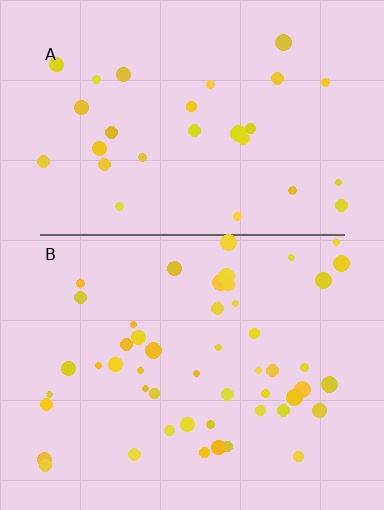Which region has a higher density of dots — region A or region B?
B (the bottom).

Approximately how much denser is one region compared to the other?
Approximately 1.8× — region B over region A.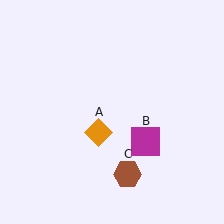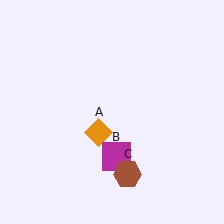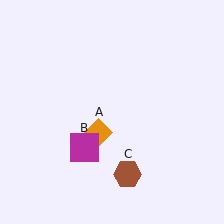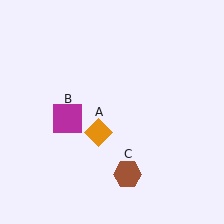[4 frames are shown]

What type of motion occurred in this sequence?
The magenta square (object B) rotated clockwise around the center of the scene.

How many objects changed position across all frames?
1 object changed position: magenta square (object B).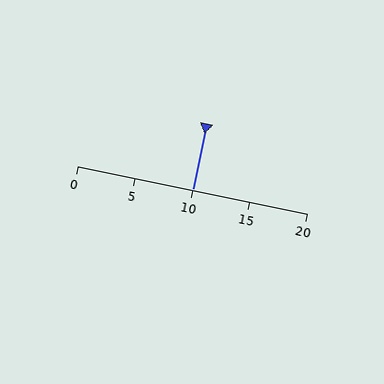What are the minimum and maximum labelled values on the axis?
The axis runs from 0 to 20.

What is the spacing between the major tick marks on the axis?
The major ticks are spaced 5 apart.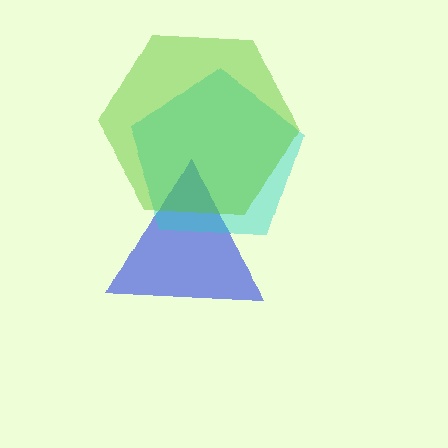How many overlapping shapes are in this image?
There are 3 overlapping shapes in the image.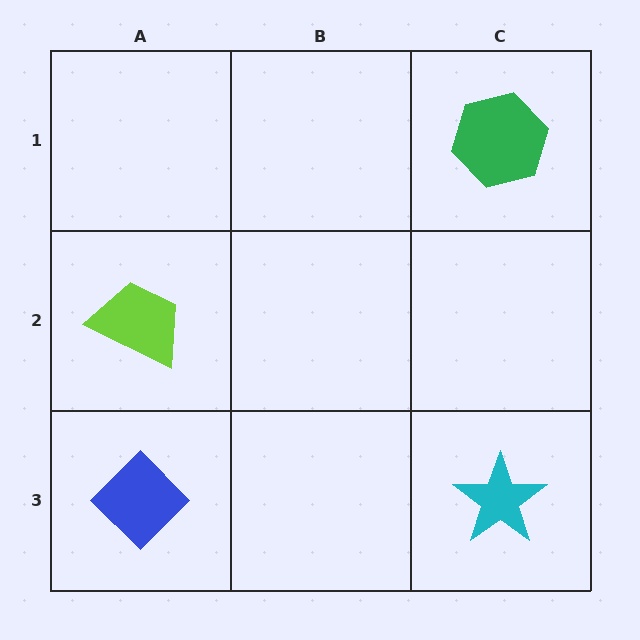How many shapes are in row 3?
2 shapes.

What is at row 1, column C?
A green hexagon.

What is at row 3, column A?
A blue diamond.